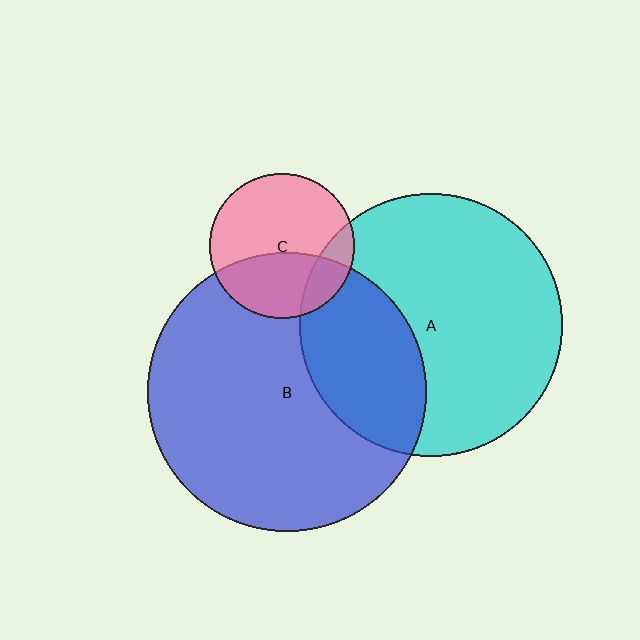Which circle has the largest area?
Circle B (blue).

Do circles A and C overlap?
Yes.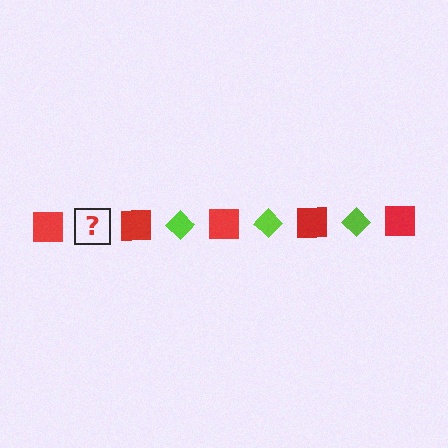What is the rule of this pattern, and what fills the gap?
The rule is that the pattern alternates between red square and lime diamond. The gap should be filled with a lime diamond.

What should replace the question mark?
The question mark should be replaced with a lime diamond.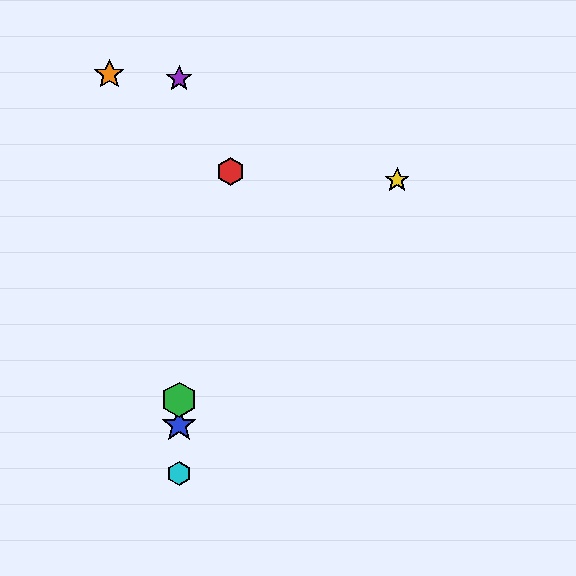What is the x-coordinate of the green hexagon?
The green hexagon is at x≈179.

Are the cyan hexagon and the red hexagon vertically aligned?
No, the cyan hexagon is at x≈179 and the red hexagon is at x≈231.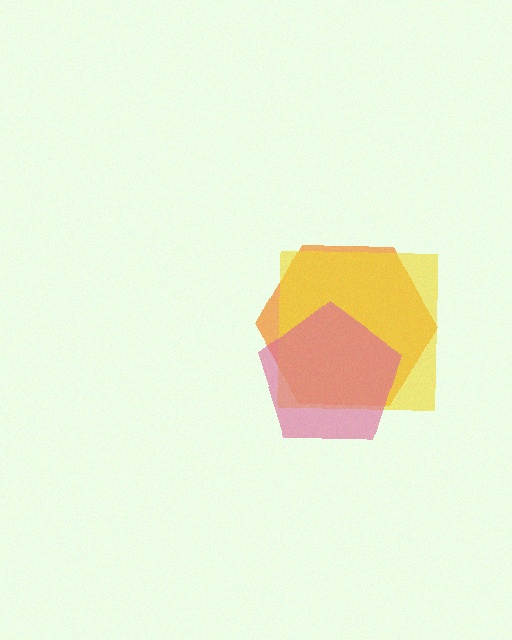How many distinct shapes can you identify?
There are 3 distinct shapes: an orange hexagon, a yellow square, a pink pentagon.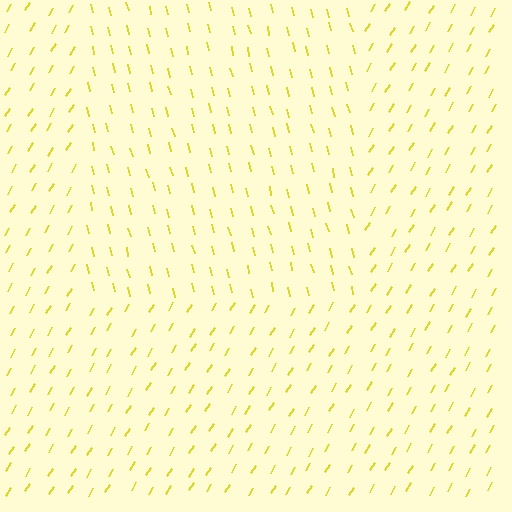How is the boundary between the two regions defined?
The boundary is defined purely by a change in line orientation (approximately 45 degrees difference). All lines are the same color and thickness.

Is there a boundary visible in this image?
Yes, there is a texture boundary formed by a change in line orientation.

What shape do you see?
I see a rectangle.